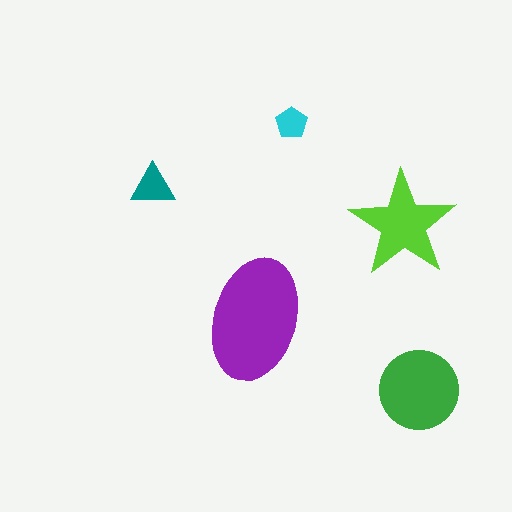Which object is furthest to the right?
The green circle is rightmost.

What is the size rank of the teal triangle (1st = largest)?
4th.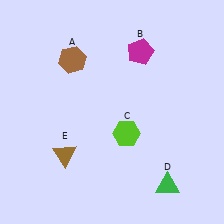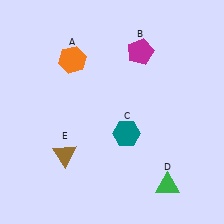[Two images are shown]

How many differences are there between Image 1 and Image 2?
There are 2 differences between the two images.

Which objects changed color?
A changed from brown to orange. C changed from lime to teal.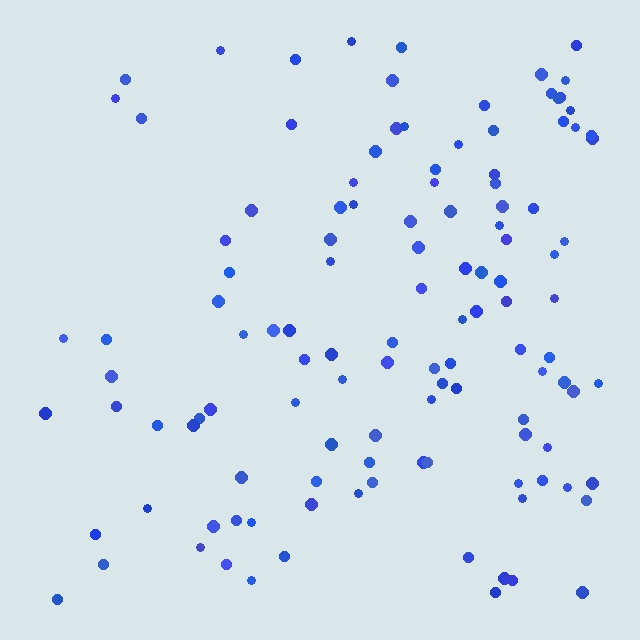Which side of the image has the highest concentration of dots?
The right.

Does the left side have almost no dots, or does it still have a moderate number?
Still a moderate number, just noticeably fewer than the right.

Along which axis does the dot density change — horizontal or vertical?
Horizontal.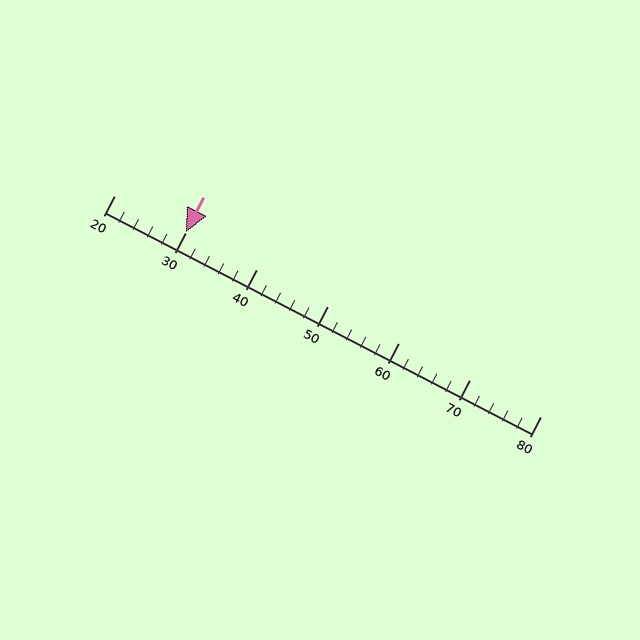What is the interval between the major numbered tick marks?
The major tick marks are spaced 10 units apart.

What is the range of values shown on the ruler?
The ruler shows values from 20 to 80.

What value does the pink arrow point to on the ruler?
The pink arrow points to approximately 30.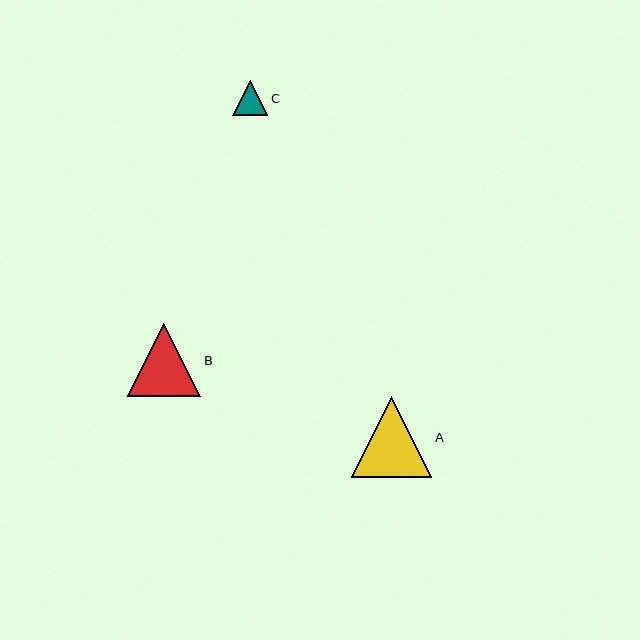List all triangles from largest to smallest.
From largest to smallest: A, B, C.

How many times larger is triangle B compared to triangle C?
Triangle B is approximately 2.1 times the size of triangle C.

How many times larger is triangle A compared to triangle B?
Triangle A is approximately 1.1 times the size of triangle B.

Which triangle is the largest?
Triangle A is the largest with a size of approximately 81 pixels.